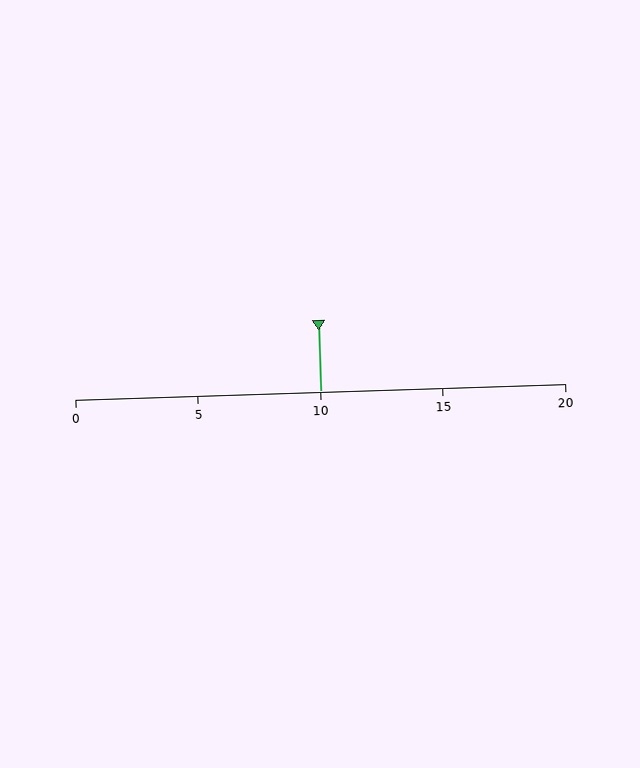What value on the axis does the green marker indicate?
The marker indicates approximately 10.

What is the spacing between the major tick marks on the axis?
The major ticks are spaced 5 apart.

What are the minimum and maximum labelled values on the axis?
The axis runs from 0 to 20.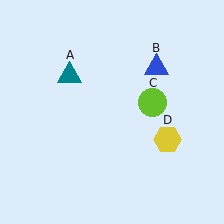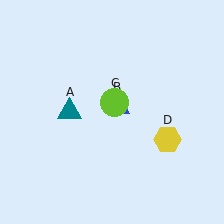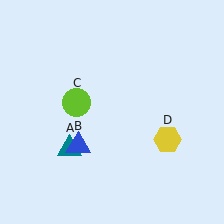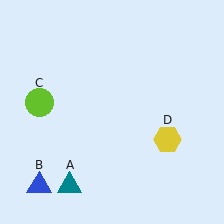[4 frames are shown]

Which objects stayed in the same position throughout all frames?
Yellow hexagon (object D) remained stationary.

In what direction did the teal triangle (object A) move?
The teal triangle (object A) moved down.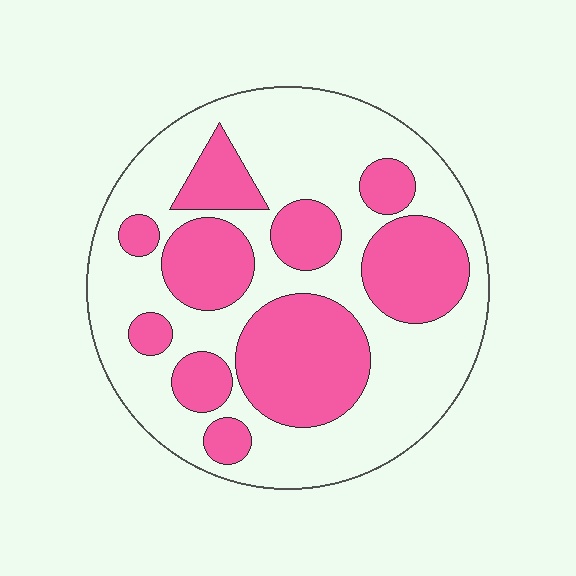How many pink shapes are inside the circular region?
10.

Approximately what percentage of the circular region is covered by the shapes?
Approximately 40%.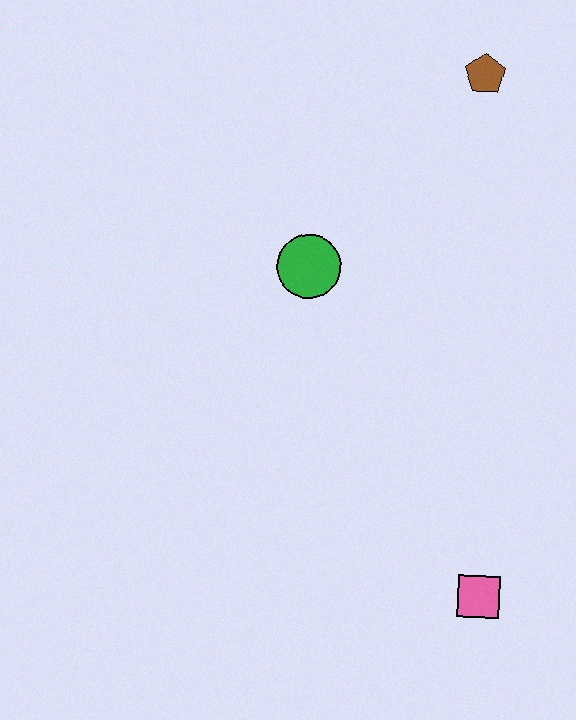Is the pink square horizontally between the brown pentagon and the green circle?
No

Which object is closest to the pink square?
The green circle is closest to the pink square.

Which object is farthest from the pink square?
The brown pentagon is farthest from the pink square.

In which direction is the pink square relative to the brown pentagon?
The pink square is below the brown pentagon.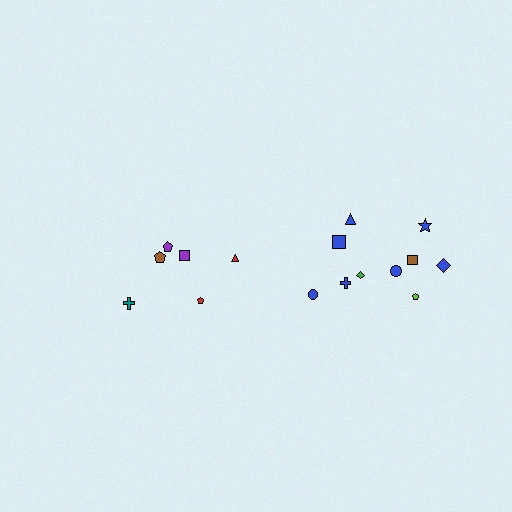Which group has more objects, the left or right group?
The right group.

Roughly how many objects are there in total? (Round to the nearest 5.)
Roughly 20 objects in total.